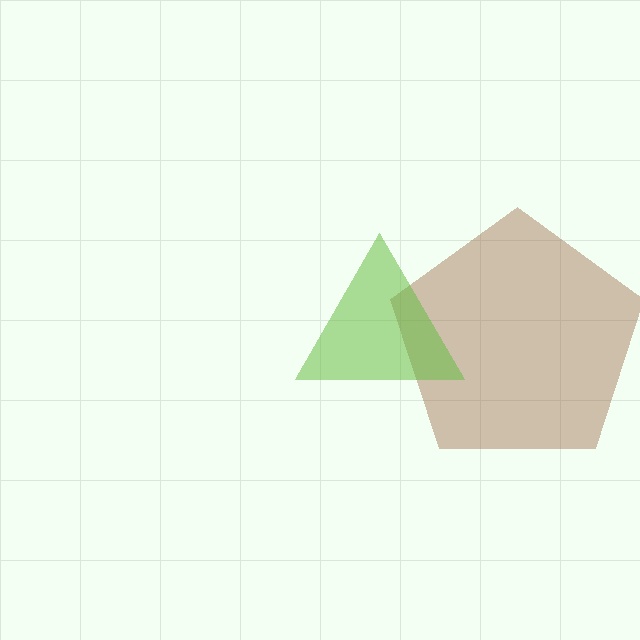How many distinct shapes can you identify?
There are 2 distinct shapes: a brown pentagon, a lime triangle.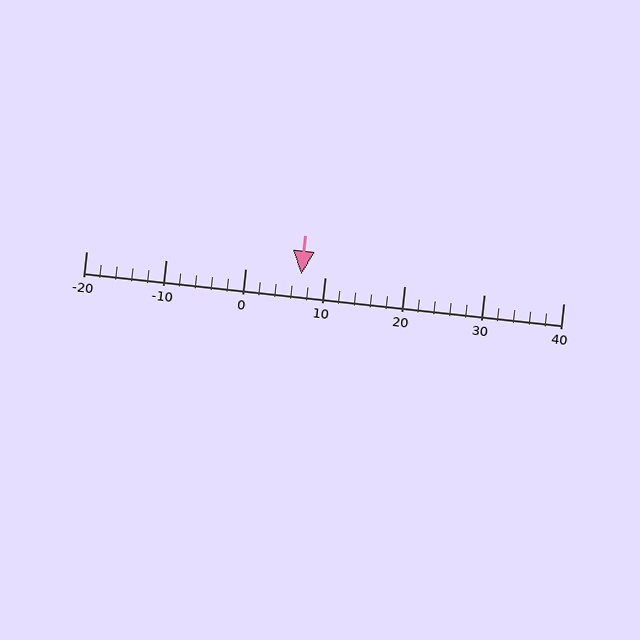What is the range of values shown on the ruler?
The ruler shows values from -20 to 40.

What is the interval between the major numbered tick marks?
The major tick marks are spaced 10 units apart.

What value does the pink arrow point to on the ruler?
The pink arrow points to approximately 7.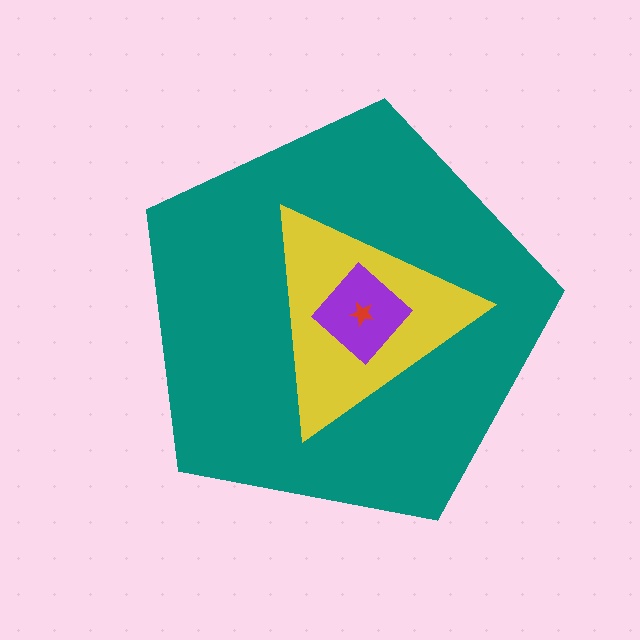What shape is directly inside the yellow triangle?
The purple diamond.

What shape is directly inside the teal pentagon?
The yellow triangle.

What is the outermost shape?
The teal pentagon.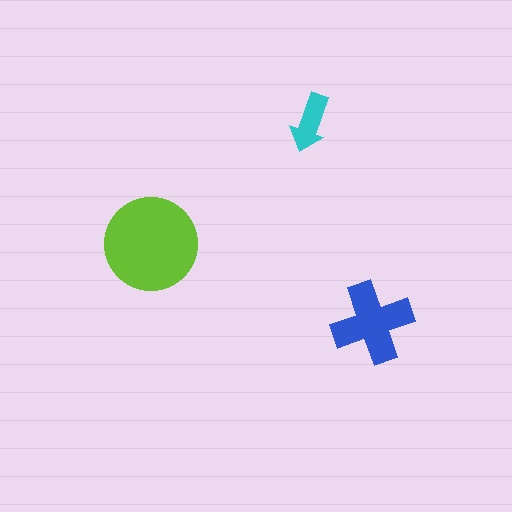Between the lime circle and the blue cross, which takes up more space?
The lime circle.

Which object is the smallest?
The cyan arrow.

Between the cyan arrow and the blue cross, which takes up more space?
The blue cross.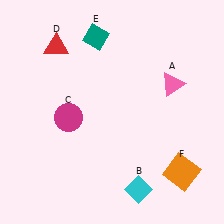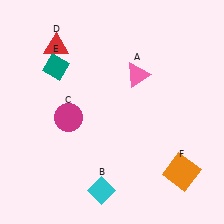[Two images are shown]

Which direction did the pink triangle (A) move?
The pink triangle (A) moved left.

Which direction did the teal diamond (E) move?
The teal diamond (E) moved left.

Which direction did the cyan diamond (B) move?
The cyan diamond (B) moved left.